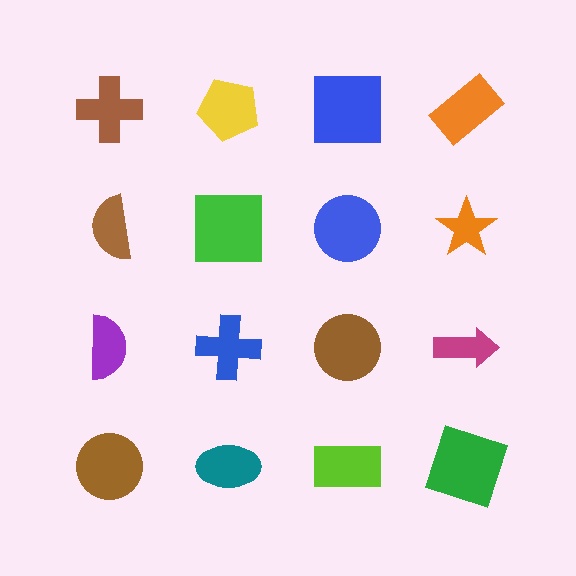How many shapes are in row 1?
4 shapes.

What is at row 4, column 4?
A green square.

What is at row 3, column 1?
A purple semicircle.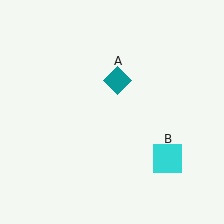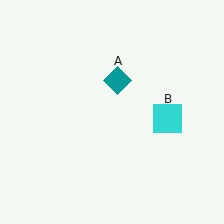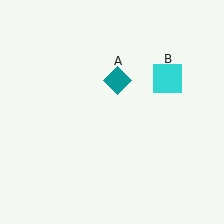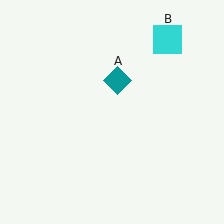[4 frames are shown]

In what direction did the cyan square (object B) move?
The cyan square (object B) moved up.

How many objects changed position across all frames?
1 object changed position: cyan square (object B).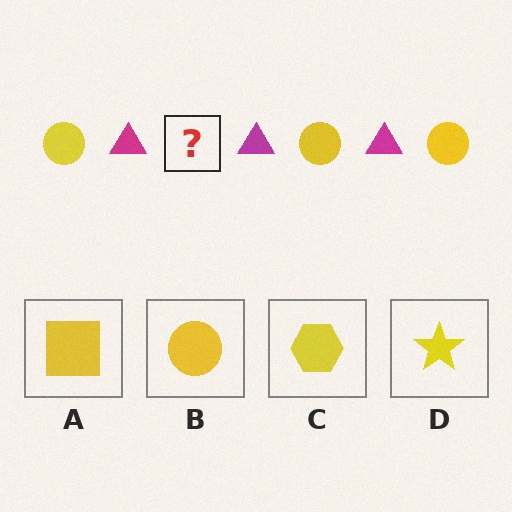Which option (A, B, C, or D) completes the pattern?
B.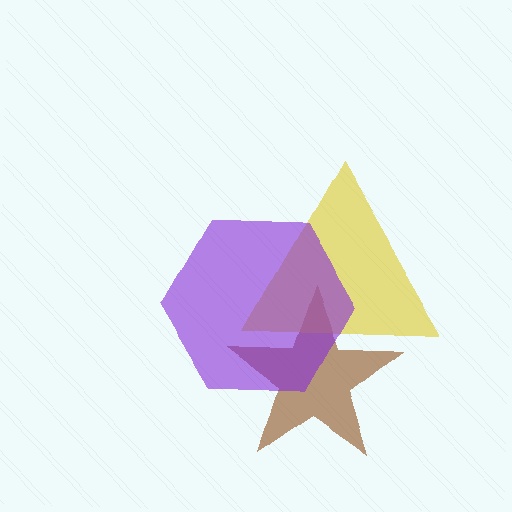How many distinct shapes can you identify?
There are 3 distinct shapes: a brown star, a yellow triangle, a purple hexagon.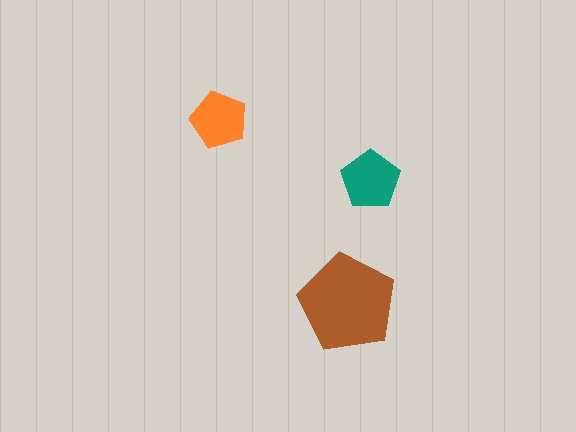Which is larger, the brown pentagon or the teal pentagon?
The brown one.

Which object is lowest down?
The brown pentagon is bottommost.